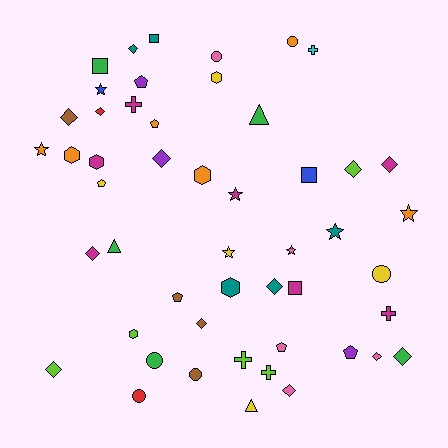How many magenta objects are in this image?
There are 7 magenta objects.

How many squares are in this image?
There are 4 squares.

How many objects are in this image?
There are 50 objects.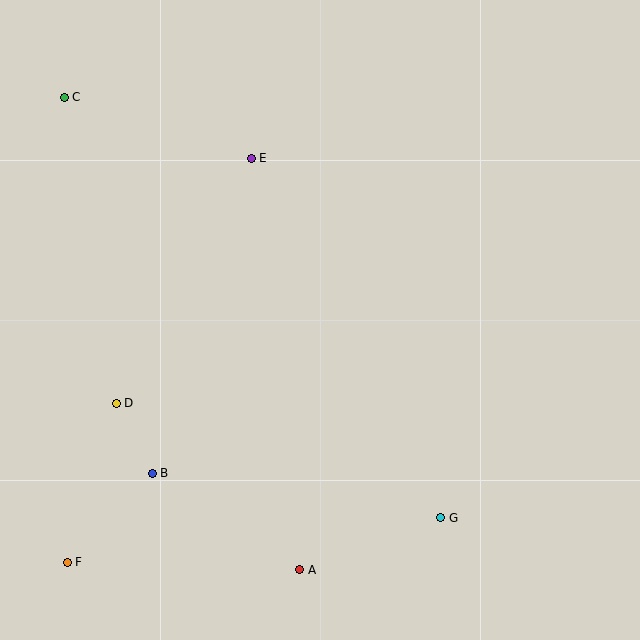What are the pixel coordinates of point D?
Point D is at (116, 403).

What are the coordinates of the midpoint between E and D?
The midpoint between E and D is at (184, 281).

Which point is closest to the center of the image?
Point E at (251, 158) is closest to the center.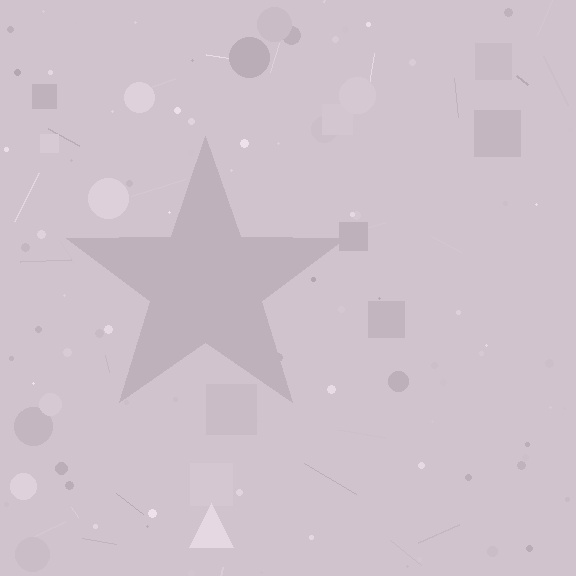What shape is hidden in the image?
A star is hidden in the image.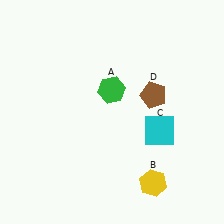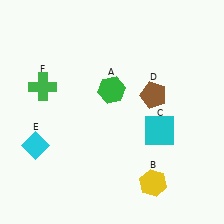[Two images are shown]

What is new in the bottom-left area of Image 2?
A cyan diamond (E) was added in the bottom-left area of Image 2.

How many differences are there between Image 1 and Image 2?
There are 2 differences between the two images.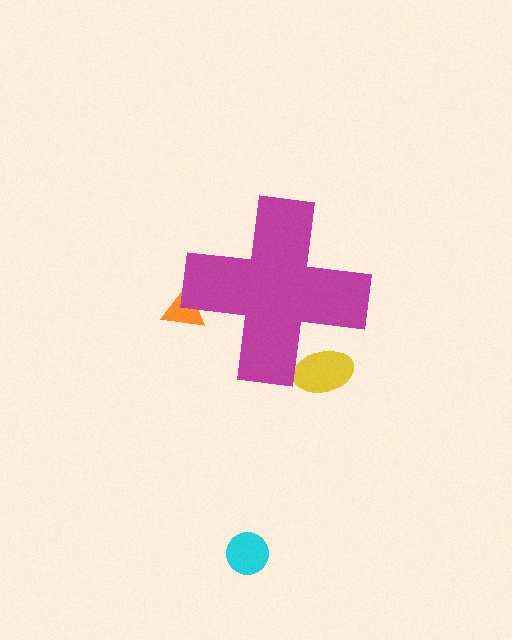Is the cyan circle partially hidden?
No, the cyan circle is fully visible.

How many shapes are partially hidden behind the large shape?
2 shapes are partially hidden.